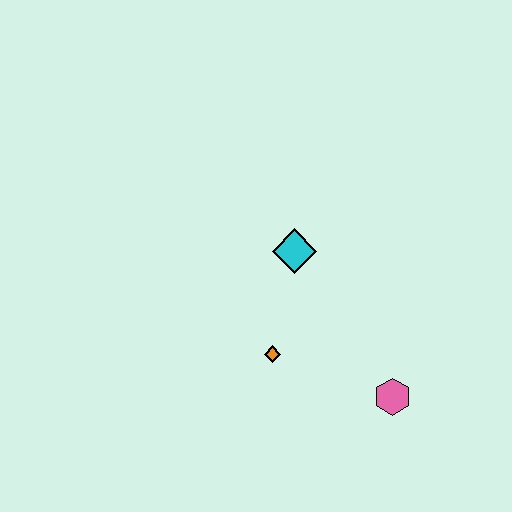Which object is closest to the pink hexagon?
The orange diamond is closest to the pink hexagon.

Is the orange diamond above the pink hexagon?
Yes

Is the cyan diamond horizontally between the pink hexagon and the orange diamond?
Yes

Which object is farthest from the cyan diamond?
The pink hexagon is farthest from the cyan diamond.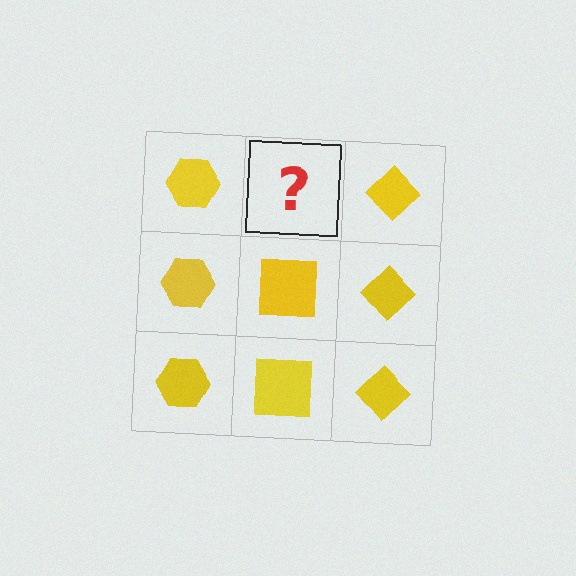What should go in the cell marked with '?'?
The missing cell should contain a yellow square.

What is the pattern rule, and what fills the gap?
The rule is that each column has a consistent shape. The gap should be filled with a yellow square.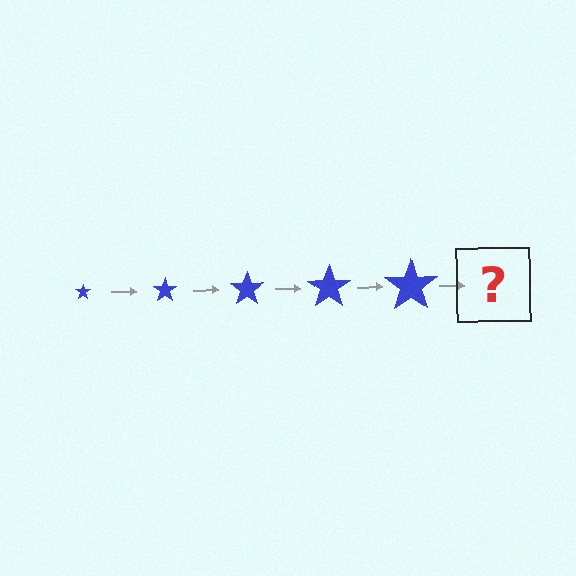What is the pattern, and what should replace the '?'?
The pattern is that the star gets progressively larger each step. The '?' should be a blue star, larger than the previous one.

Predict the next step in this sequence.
The next step is a blue star, larger than the previous one.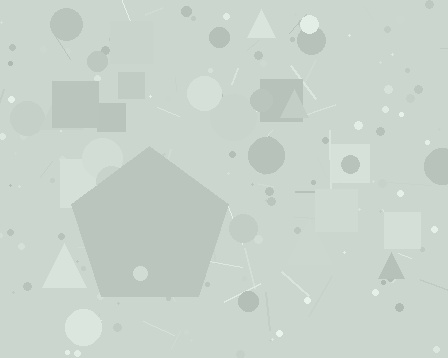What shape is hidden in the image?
A pentagon is hidden in the image.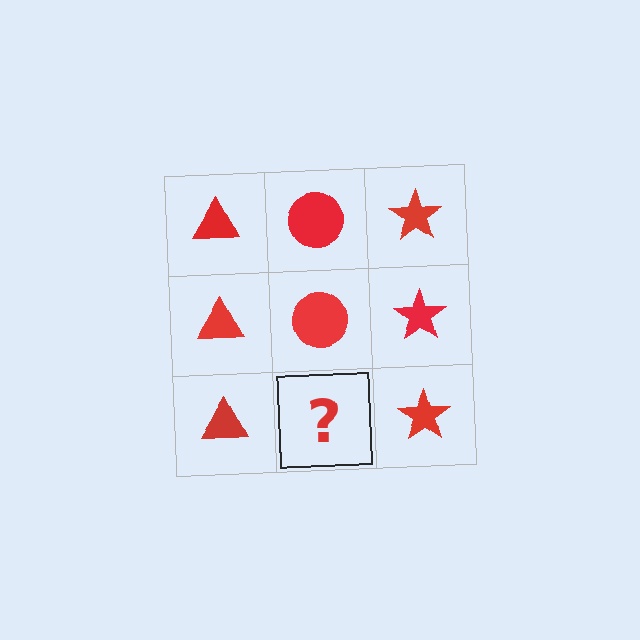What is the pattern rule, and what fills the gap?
The rule is that each column has a consistent shape. The gap should be filled with a red circle.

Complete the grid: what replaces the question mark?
The question mark should be replaced with a red circle.